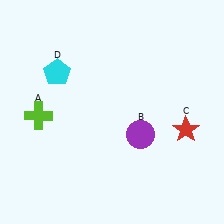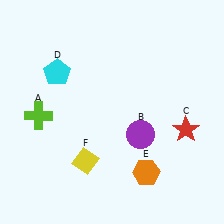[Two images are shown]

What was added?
An orange hexagon (E), a yellow diamond (F) were added in Image 2.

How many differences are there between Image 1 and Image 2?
There are 2 differences between the two images.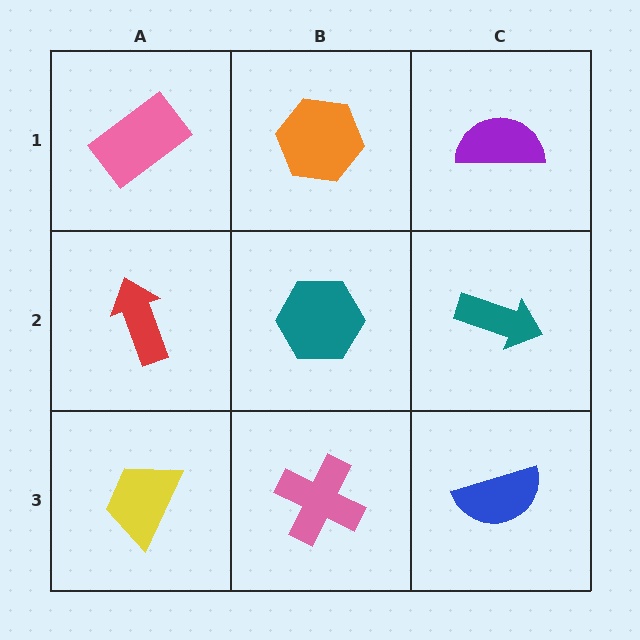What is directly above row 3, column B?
A teal hexagon.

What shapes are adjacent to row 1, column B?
A teal hexagon (row 2, column B), a pink rectangle (row 1, column A), a purple semicircle (row 1, column C).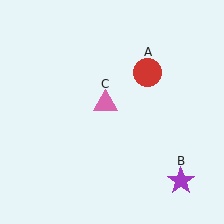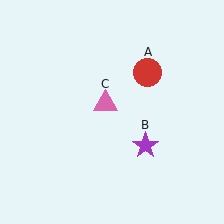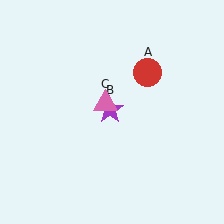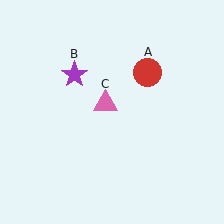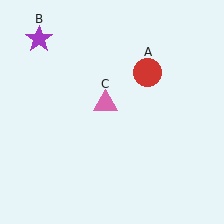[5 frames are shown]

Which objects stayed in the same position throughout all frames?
Red circle (object A) and pink triangle (object C) remained stationary.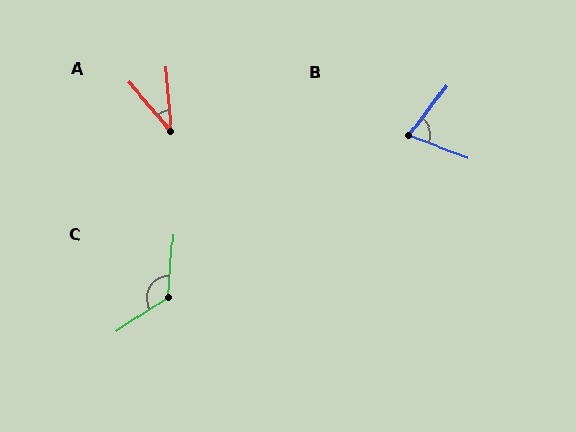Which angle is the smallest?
A, at approximately 36 degrees.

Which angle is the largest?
C, at approximately 128 degrees.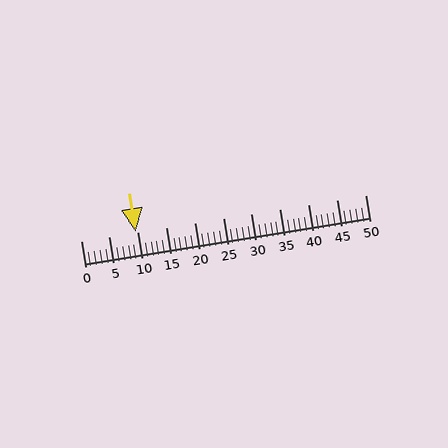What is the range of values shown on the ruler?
The ruler shows values from 0 to 50.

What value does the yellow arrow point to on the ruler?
The yellow arrow points to approximately 10.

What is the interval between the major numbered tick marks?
The major tick marks are spaced 5 units apart.